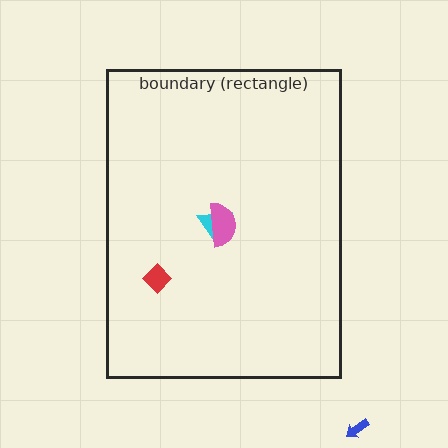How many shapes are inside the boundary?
3 inside, 1 outside.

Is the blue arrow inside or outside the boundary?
Outside.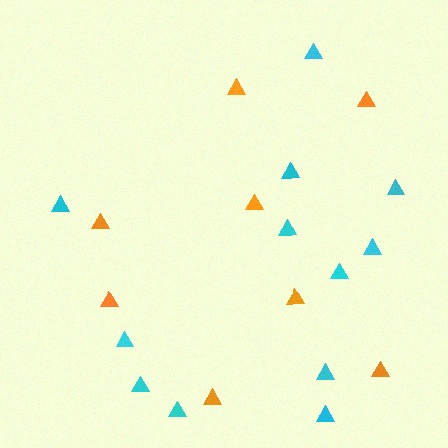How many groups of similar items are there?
There are 2 groups: one group of orange triangles (8) and one group of cyan triangles (12).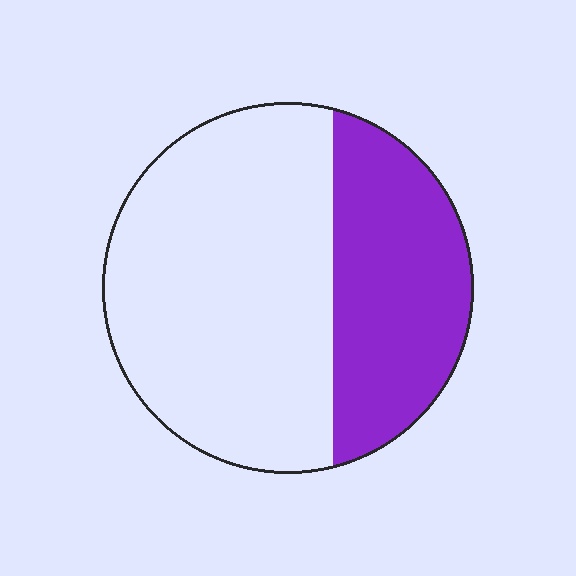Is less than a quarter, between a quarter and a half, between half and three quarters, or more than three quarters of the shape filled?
Between a quarter and a half.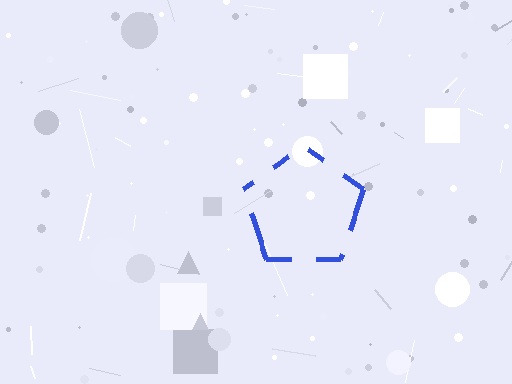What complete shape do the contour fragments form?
The contour fragments form a pentagon.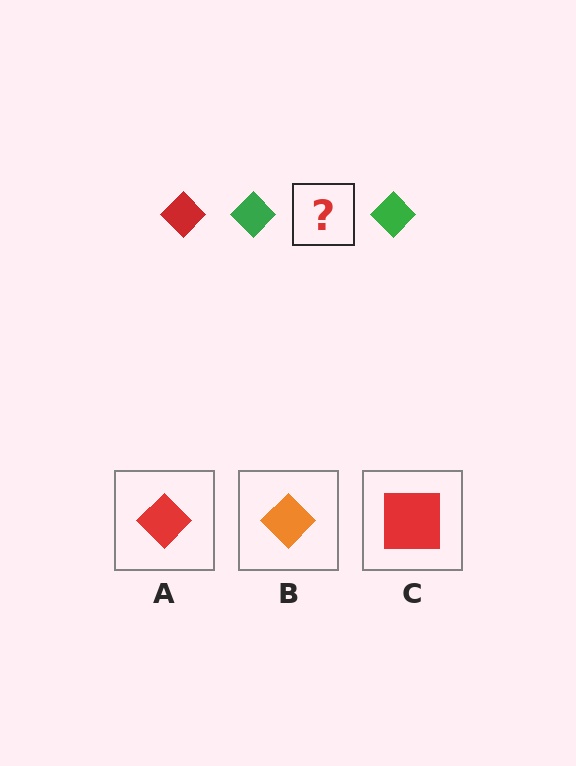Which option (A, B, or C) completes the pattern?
A.